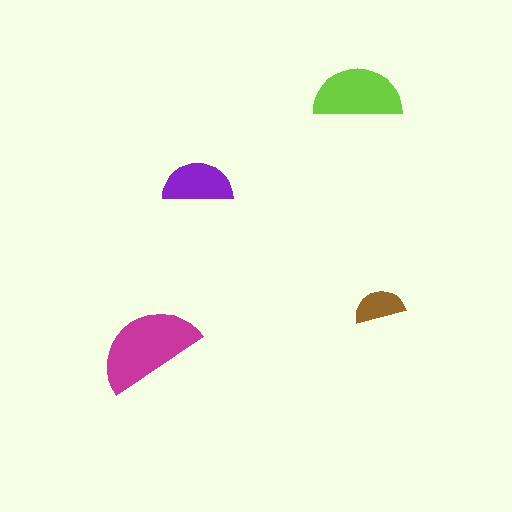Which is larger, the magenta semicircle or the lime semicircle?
The magenta one.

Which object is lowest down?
The magenta semicircle is bottommost.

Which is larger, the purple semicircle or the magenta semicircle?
The magenta one.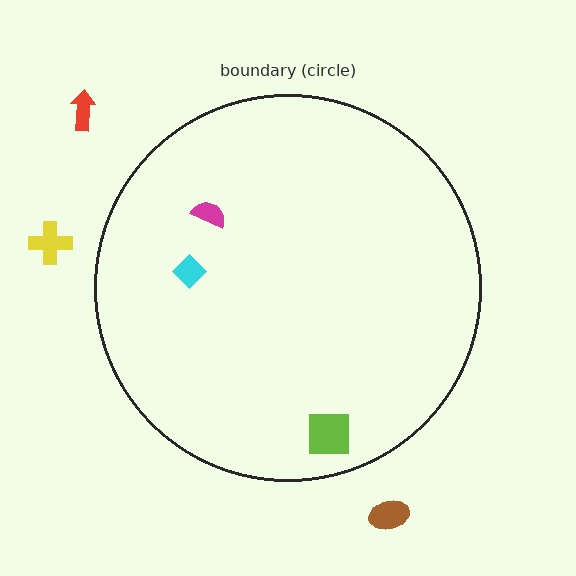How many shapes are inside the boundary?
3 inside, 3 outside.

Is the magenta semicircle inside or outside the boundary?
Inside.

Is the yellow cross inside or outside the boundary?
Outside.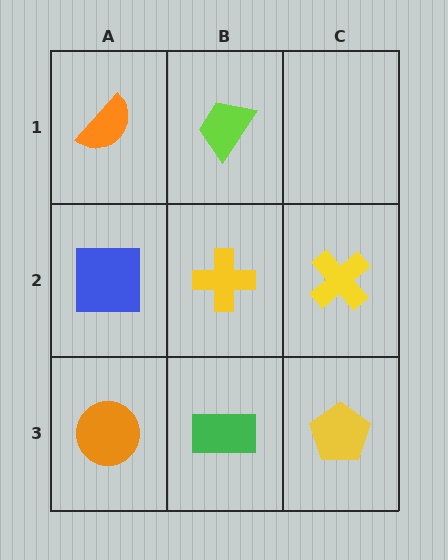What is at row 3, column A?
An orange circle.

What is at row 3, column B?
A green rectangle.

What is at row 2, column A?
A blue square.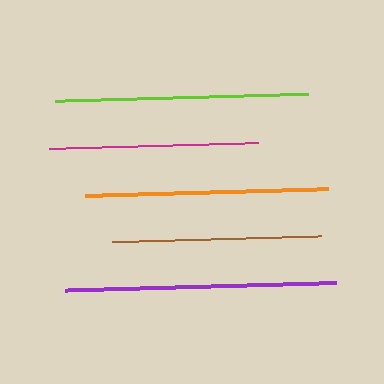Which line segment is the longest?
The purple line is the longest at approximately 272 pixels.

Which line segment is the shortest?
The magenta line is the shortest at approximately 209 pixels.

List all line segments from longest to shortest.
From longest to shortest: purple, lime, orange, brown, magenta.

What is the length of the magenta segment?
The magenta segment is approximately 209 pixels long.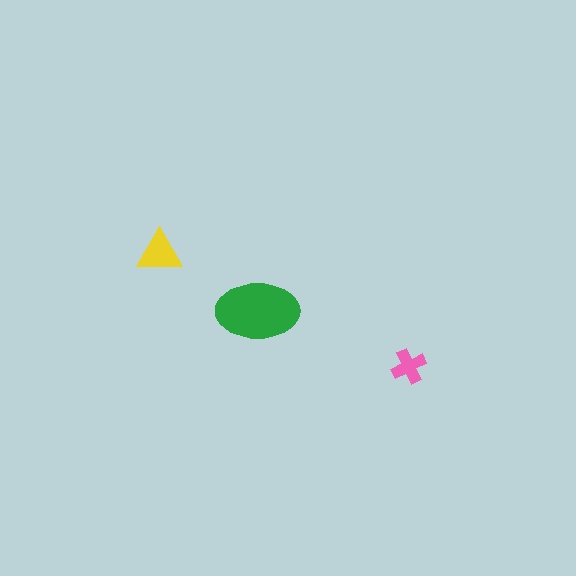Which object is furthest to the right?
The pink cross is rightmost.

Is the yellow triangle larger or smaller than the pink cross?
Larger.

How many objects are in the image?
There are 3 objects in the image.